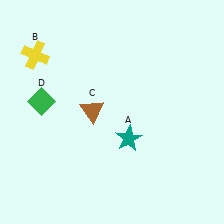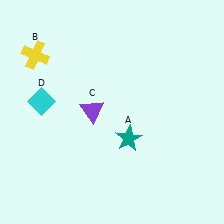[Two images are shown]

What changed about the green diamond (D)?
In Image 1, D is green. In Image 2, it changed to cyan.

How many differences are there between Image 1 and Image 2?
There are 2 differences between the two images.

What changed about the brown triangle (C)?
In Image 1, C is brown. In Image 2, it changed to purple.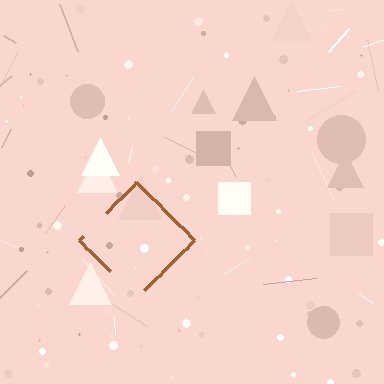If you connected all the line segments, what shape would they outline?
They would outline a diamond.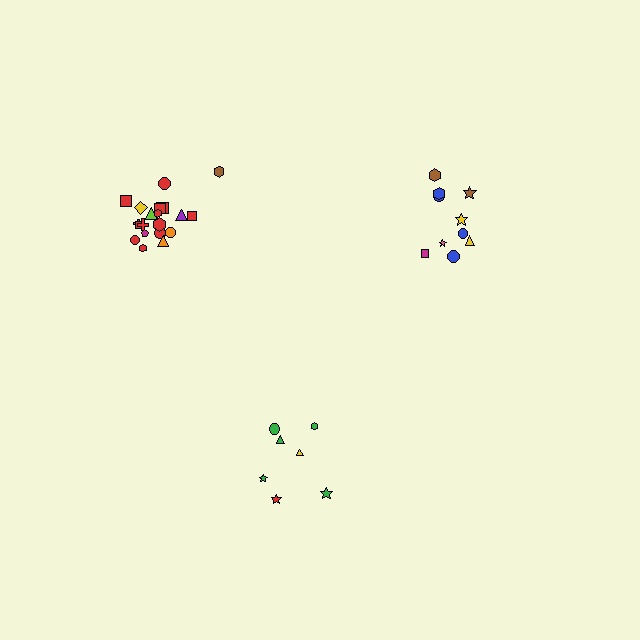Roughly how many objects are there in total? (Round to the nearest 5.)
Roughly 40 objects in total.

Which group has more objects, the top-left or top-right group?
The top-left group.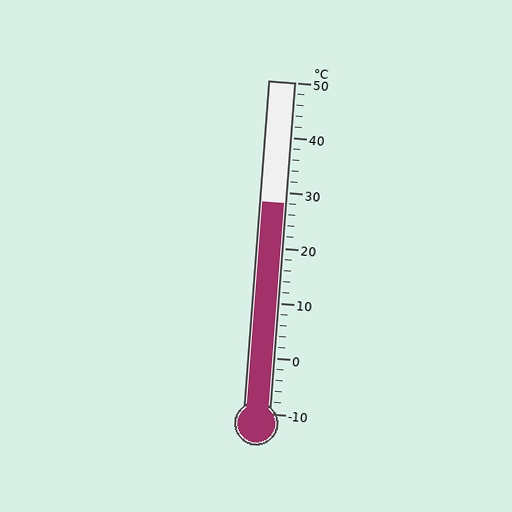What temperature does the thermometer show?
The thermometer shows approximately 28°C.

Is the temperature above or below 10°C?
The temperature is above 10°C.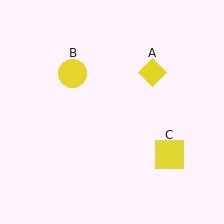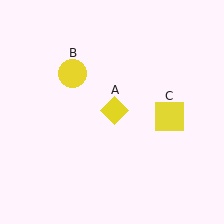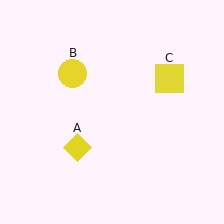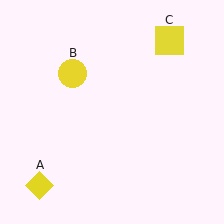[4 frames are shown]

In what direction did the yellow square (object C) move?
The yellow square (object C) moved up.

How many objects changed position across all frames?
2 objects changed position: yellow diamond (object A), yellow square (object C).